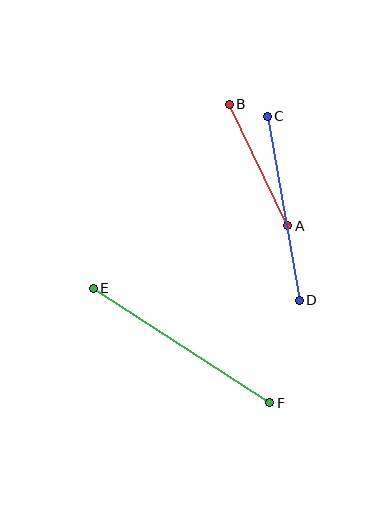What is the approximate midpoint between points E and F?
The midpoint is at approximately (182, 345) pixels.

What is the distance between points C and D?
The distance is approximately 187 pixels.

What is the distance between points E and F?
The distance is approximately 211 pixels.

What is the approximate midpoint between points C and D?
The midpoint is at approximately (283, 208) pixels.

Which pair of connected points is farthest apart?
Points E and F are farthest apart.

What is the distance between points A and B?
The distance is approximately 135 pixels.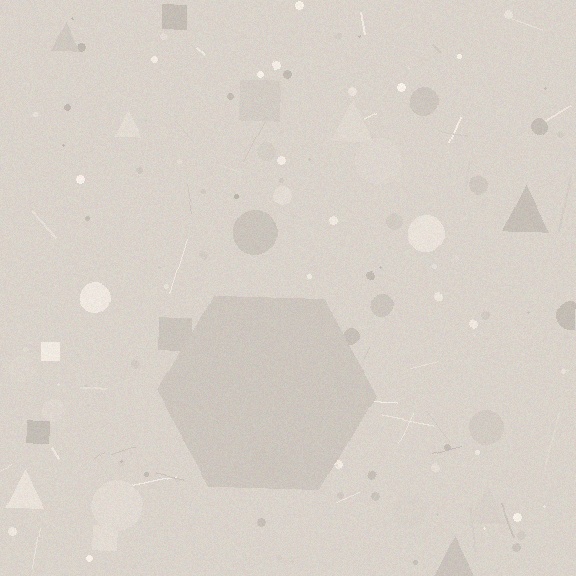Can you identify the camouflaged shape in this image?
The camouflaged shape is a hexagon.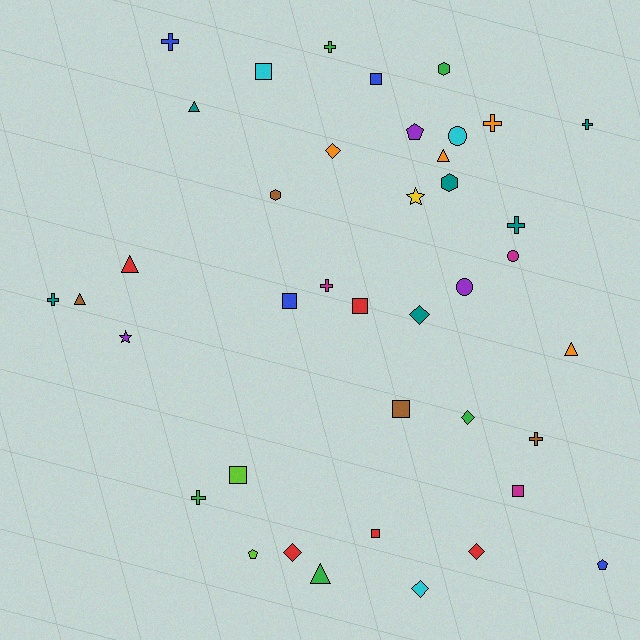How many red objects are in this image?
There are 5 red objects.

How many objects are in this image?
There are 40 objects.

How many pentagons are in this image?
There are 3 pentagons.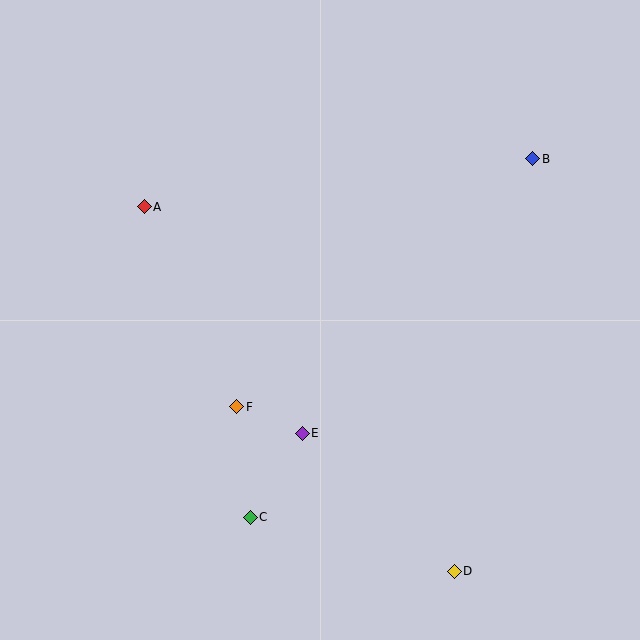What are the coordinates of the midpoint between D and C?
The midpoint between D and C is at (352, 544).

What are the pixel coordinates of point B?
Point B is at (533, 159).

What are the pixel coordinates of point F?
Point F is at (237, 407).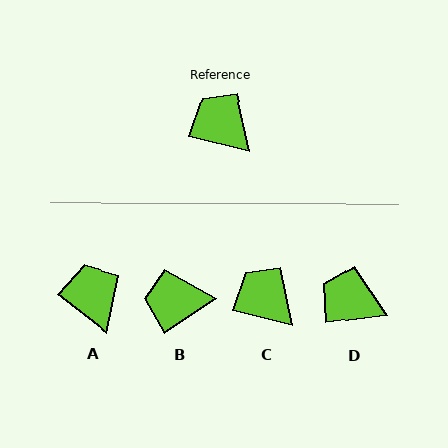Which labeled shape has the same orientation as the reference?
C.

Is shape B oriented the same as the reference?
No, it is off by about 48 degrees.